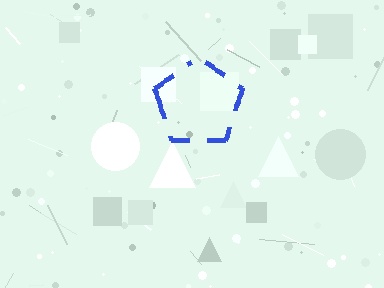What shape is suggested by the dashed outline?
The dashed outline suggests a pentagon.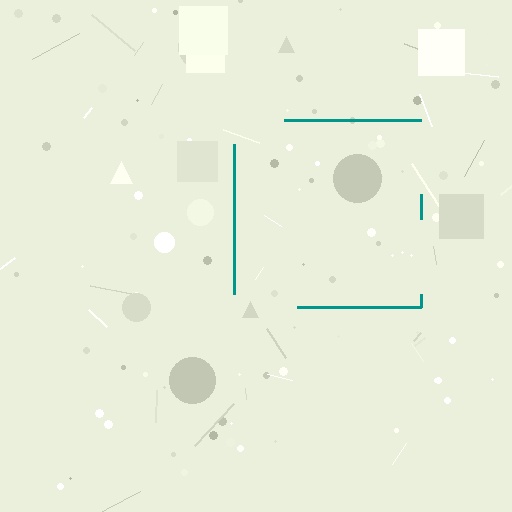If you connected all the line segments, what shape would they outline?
They would outline a square.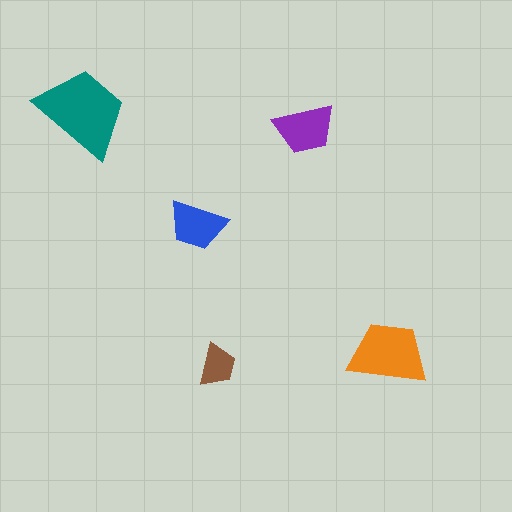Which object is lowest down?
The brown trapezoid is bottommost.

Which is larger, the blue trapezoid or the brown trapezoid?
The blue one.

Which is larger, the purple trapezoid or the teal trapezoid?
The teal one.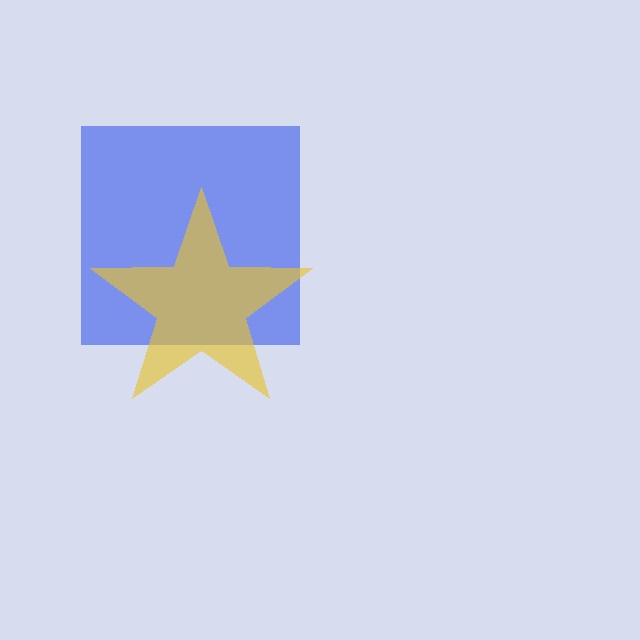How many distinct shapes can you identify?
There are 2 distinct shapes: a blue square, a yellow star.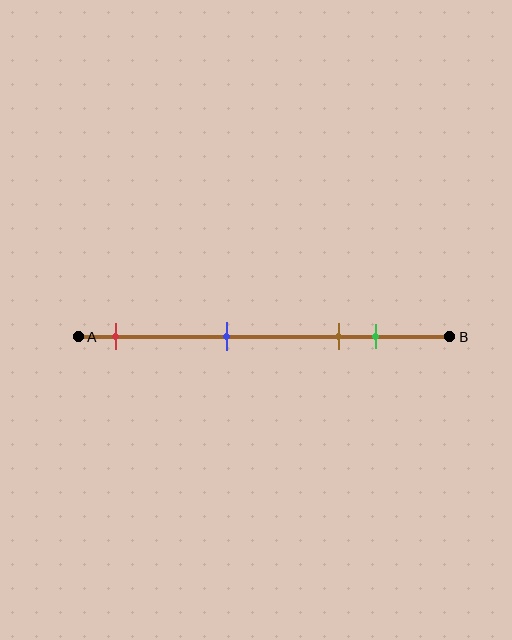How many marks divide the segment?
There are 4 marks dividing the segment.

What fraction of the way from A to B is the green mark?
The green mark is approximately 80% (0.8) of the way from A to B.